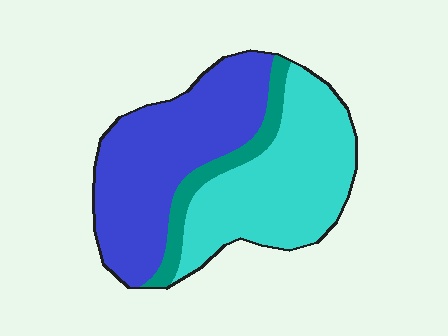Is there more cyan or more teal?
Cyan.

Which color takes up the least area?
Teal, at roughly 10%.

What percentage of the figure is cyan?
Cyan covers around 45% of the figure.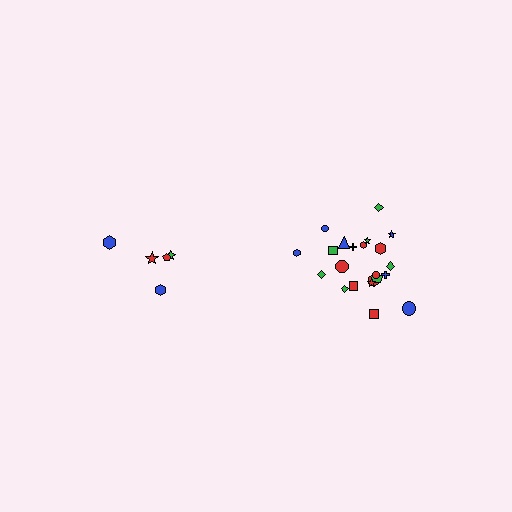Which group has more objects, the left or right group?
The right group.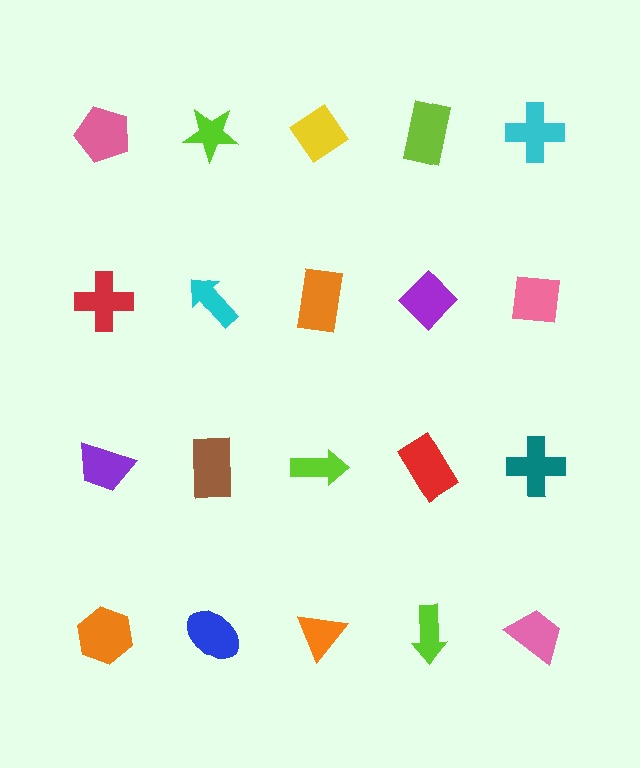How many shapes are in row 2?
5 shapes.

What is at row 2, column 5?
A pink square.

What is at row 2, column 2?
A cyan arrow.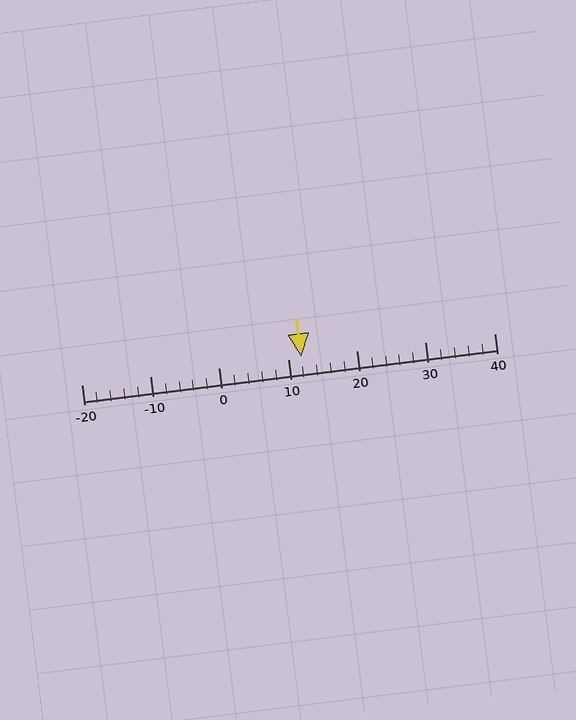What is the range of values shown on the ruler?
The ruler shows values from -20 to 40.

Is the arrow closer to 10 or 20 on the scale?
The arrow is closer to 10.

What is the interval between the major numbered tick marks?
The major tick marks are spaced 10 units apart.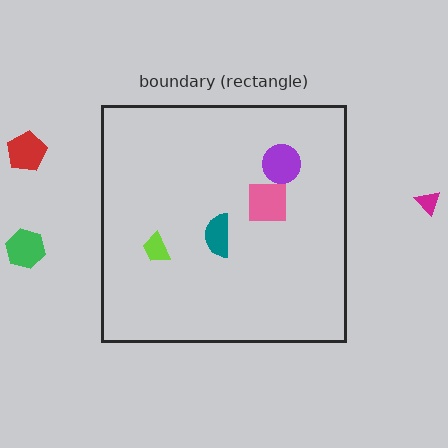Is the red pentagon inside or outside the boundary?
Outside.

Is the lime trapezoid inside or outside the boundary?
Inside.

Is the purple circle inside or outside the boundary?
Inside.